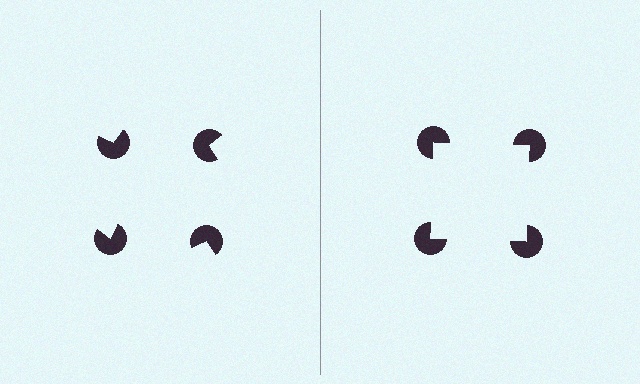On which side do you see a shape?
An illusory square appears on the right side. On the left side the wedge cuts are rotated, so no coherent shape forms.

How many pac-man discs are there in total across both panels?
8 — 4 on each side.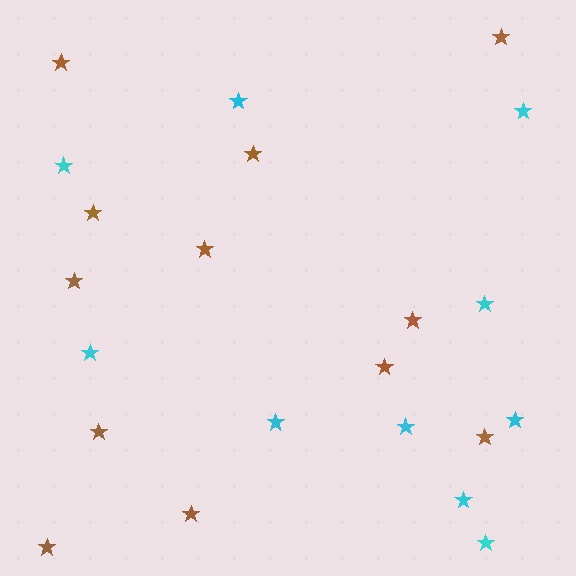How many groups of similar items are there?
There are 2 groups: one group of cyan stars (10) and one group of brown stars (12).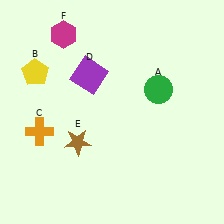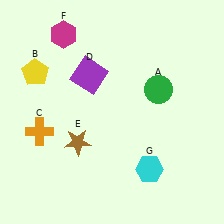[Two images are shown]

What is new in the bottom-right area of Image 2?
A cyan hexagon (G) was added in the bottom-right area of Image 2.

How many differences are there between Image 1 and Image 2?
There is 1 difference between the two images.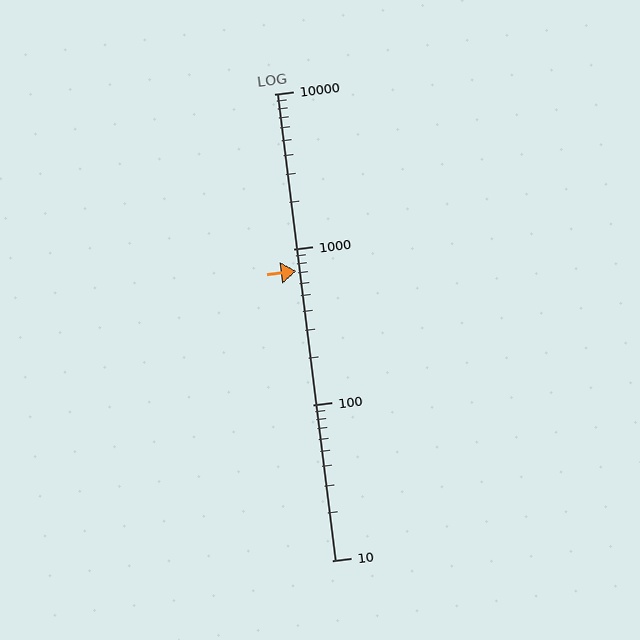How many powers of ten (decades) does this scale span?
The scale spans 3 decades, from 10 to 10000.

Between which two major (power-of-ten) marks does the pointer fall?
The pointer is between 100 and 1000.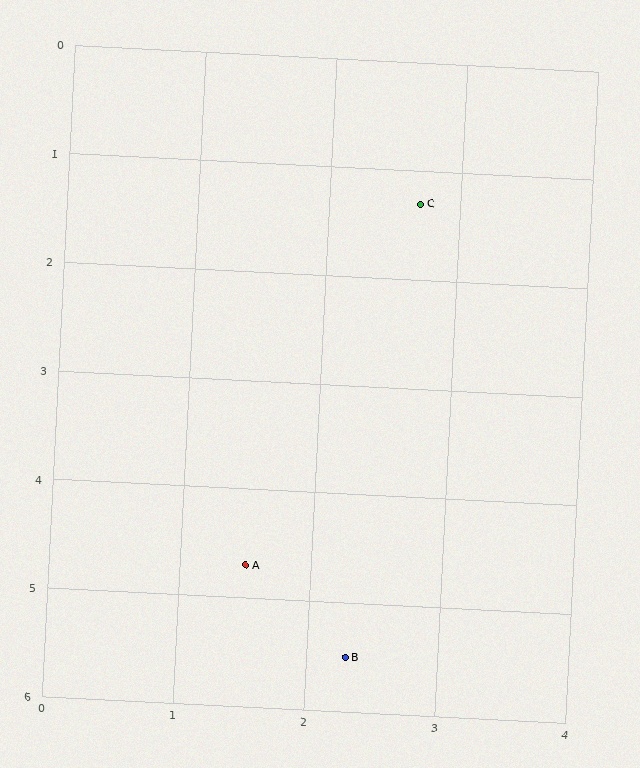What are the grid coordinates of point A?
Point A is at approximately (1.5, 4.7).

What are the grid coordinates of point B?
Point B is at approximately (2.3, 5.5).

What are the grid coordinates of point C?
Point C is at approximately (2.7, 1.3).